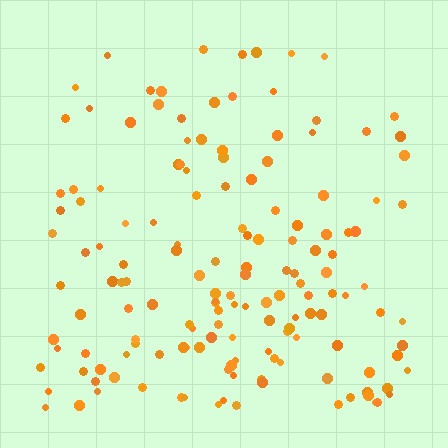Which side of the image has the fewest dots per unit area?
The top.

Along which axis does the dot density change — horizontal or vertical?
Vertical.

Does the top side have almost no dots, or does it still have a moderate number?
Still a moderate number, just noticeably fewer than the bottom.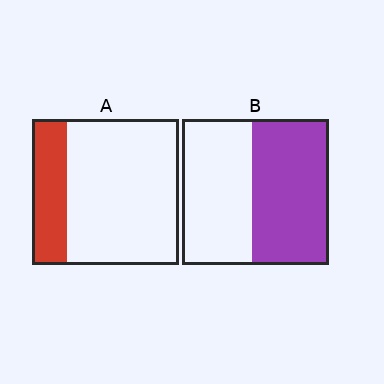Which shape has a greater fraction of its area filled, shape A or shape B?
Shape B.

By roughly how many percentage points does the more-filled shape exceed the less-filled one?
By roughly 30 percentage points (B over A).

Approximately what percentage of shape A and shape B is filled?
A is approximately 25% and B is approximately 50%.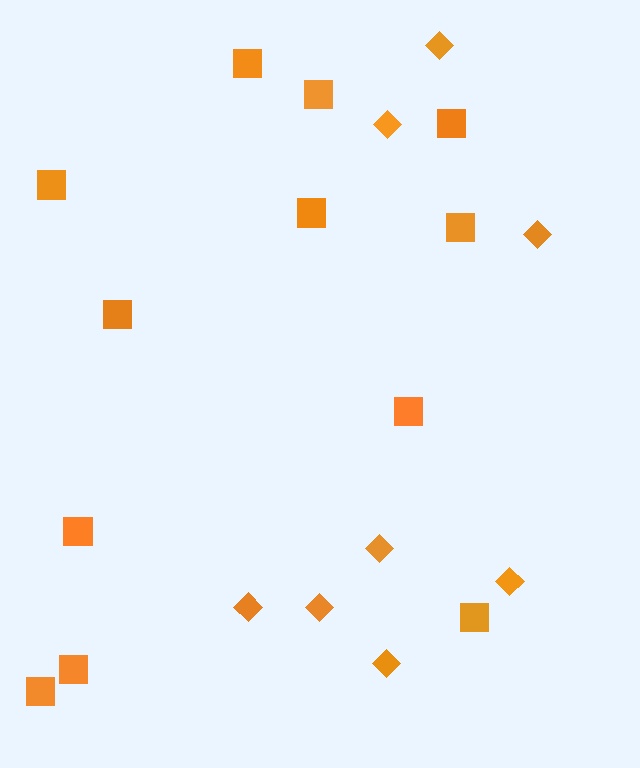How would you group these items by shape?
There are 2 groups: one group of diamonds (8) and one group of squares (12).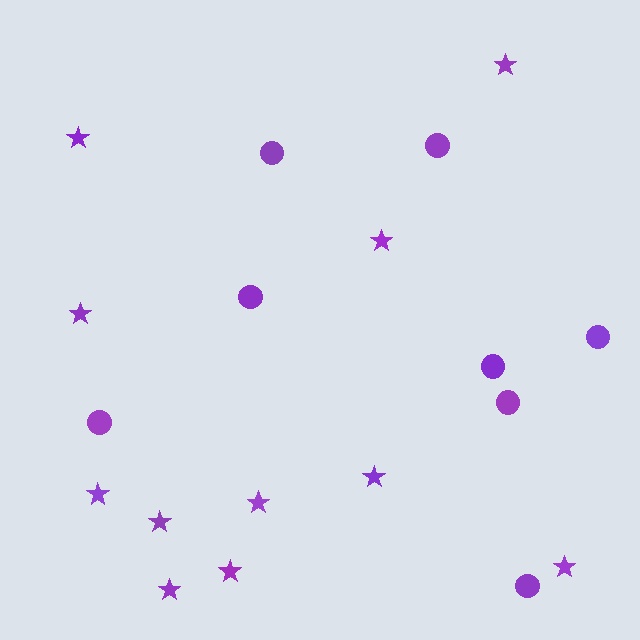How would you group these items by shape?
There are 2 groups: one group of stars (11) and one group of circles (8).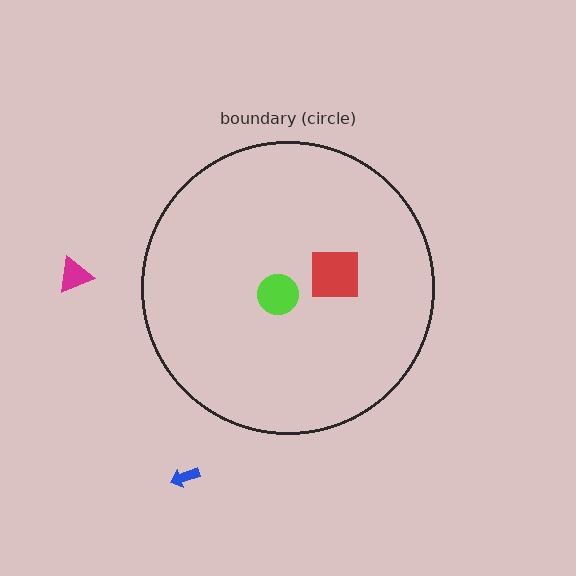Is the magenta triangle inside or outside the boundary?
Outside.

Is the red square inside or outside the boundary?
Inside.